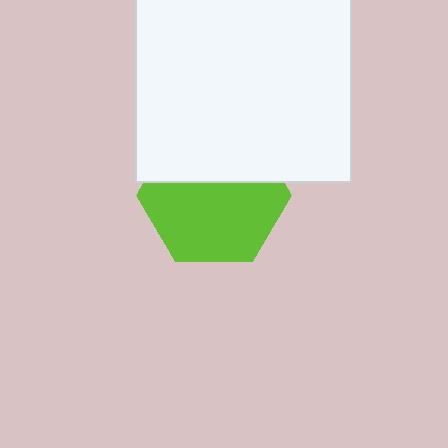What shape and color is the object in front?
The object in front is a white rectangle.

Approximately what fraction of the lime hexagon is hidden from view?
Roughly 39% of the lime hexagon is hidden behind the white rectangle.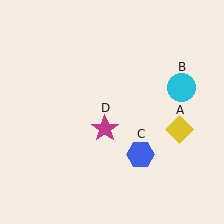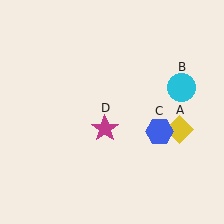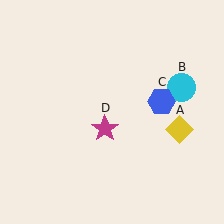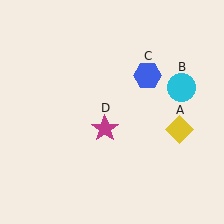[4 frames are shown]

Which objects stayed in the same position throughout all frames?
Yellow diamond (object A) and cyan circle (object B) and magenta star (object D) remained stationary.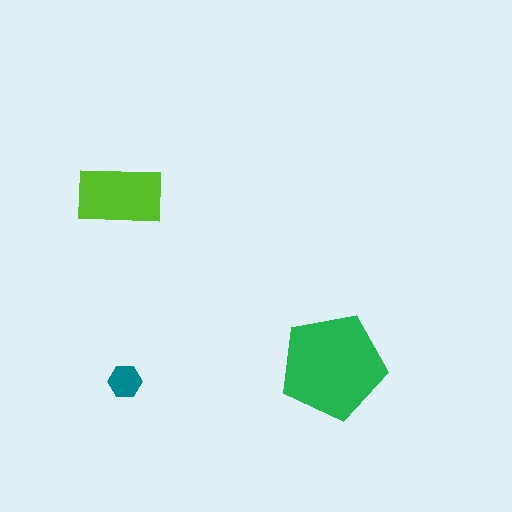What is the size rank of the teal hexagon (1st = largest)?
3rd.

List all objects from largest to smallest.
The green pentagon, the lime rectangle, the teal hexagon.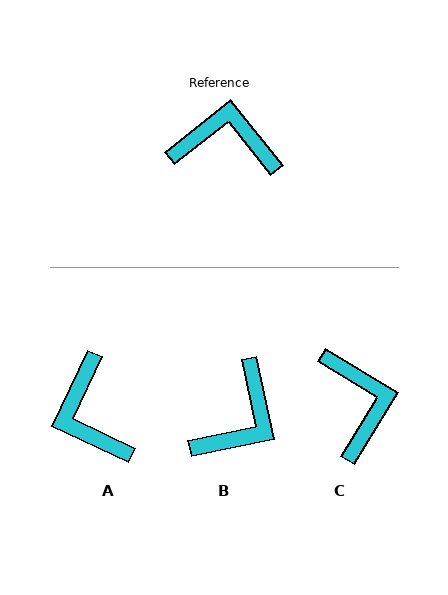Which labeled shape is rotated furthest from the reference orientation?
B, about 117 degrees away.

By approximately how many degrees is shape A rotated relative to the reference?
Approximately 116 degrees counter-clockwise.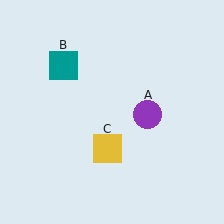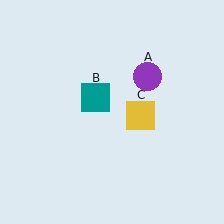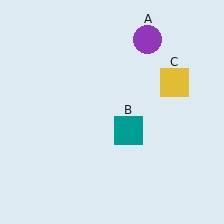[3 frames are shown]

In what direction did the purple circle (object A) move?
The purple circle (object A) moved up.